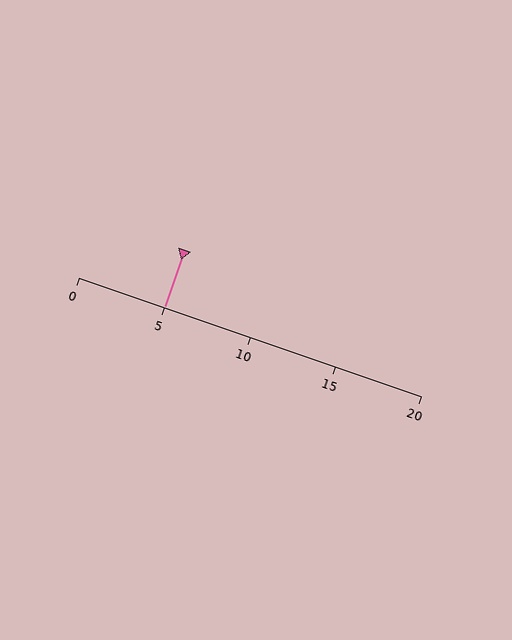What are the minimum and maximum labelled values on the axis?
The axis runs from 0 to 20.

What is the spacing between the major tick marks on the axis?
The major ticks are spaced 5 apart.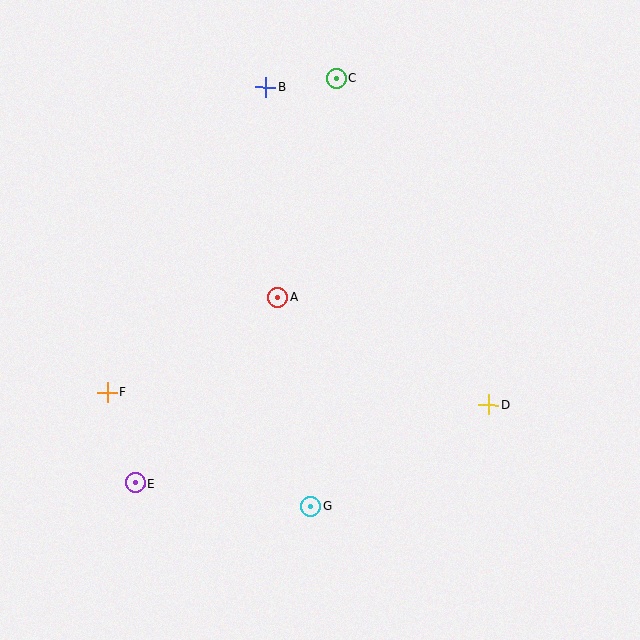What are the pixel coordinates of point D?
Point D is at (489, 405).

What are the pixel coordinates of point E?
Point E is at (135, 483).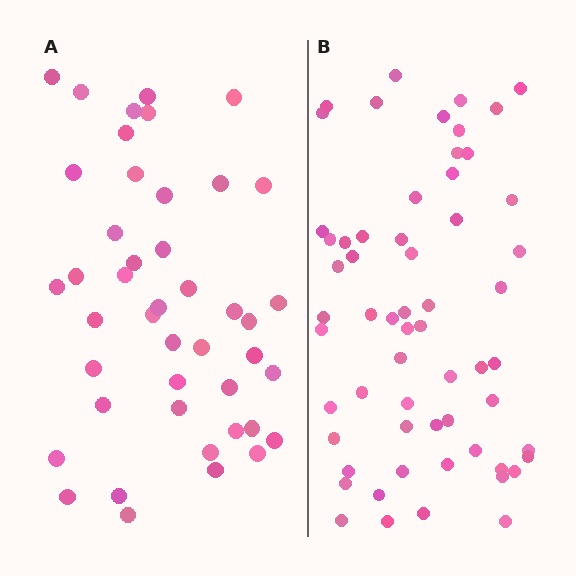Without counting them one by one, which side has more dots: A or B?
Region B (the right region) has more dots.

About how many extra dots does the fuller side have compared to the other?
Region B has approximately 15 more dots than region A.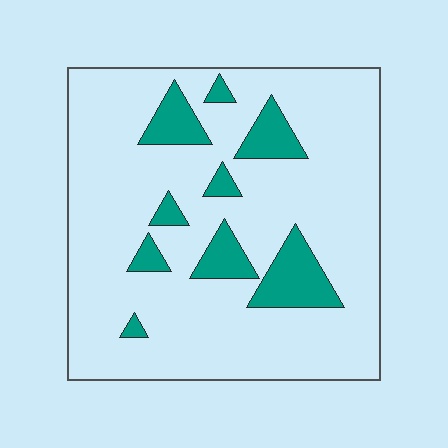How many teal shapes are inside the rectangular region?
9.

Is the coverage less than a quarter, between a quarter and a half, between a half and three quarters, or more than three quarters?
Less than a quarter.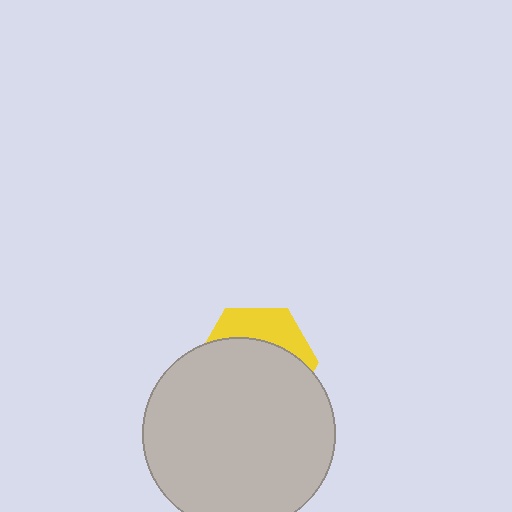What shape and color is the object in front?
The object in front is a light gray circle.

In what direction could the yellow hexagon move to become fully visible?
The yellow hexagon could move up. That would shift it out from behind the light gray circle entirely.